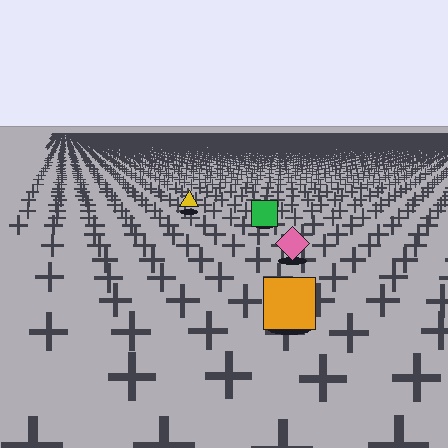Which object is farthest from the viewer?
The yellow triangle is farthest from the viewer. It appears smaller and the ground texture around it is denser.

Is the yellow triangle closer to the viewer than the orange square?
No. The orange square is closer — you can tell from the texture gradient: the ground texture is coarser near it.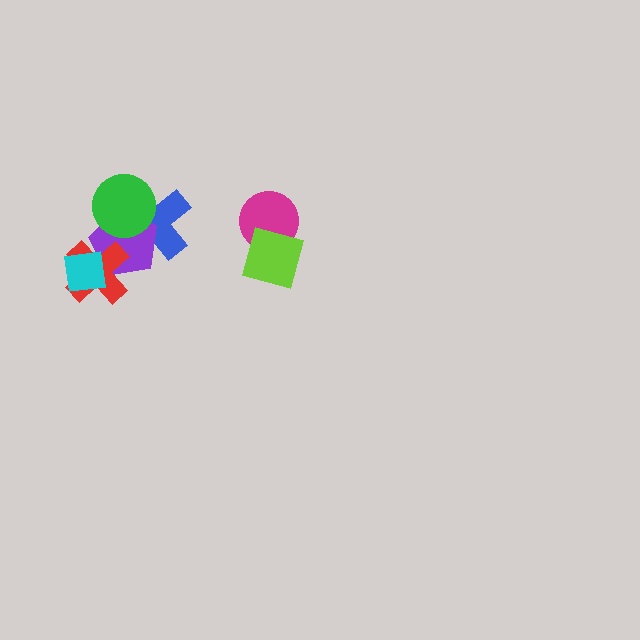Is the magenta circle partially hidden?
Yes, it is partially covered by another shape.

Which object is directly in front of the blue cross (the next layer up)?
The purple pentagon is directly in front of the blue cross.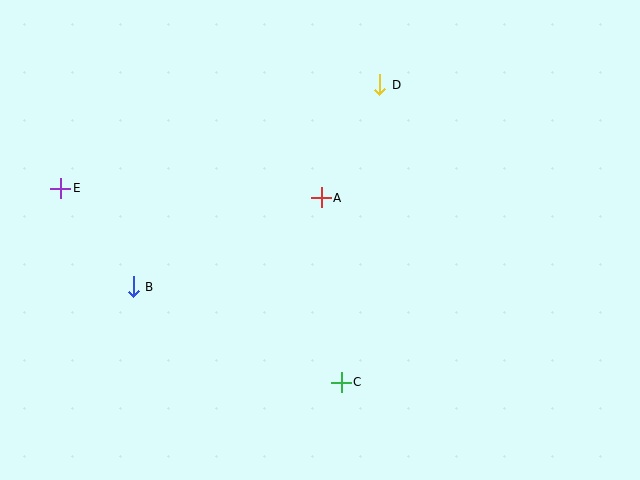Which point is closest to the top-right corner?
Point D is closest to the top-right corner.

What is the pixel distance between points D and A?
The distance between D and A is 127 pixels.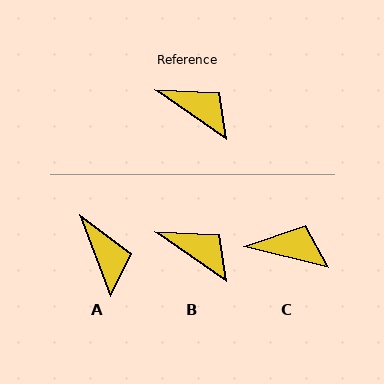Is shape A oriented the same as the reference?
No, it is off by about 34 degrees.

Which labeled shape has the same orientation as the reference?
B.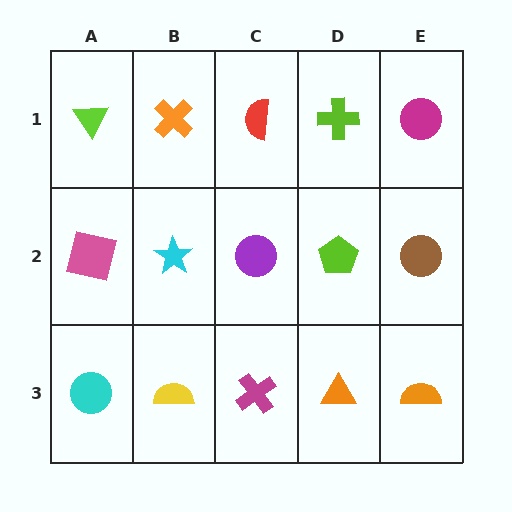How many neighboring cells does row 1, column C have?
3.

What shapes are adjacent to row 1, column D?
A lime pentagon (row 2, column D), a red semicircle (row 1, column C), a magenta circle (row 1, column E).